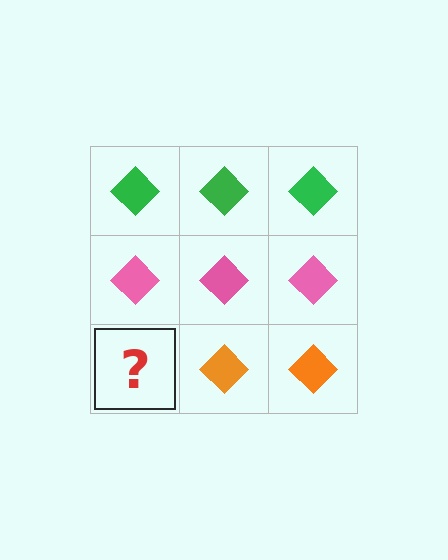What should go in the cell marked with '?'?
The missing cell should contain an orange diamond.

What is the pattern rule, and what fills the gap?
The rule is that each row has a consistent color. The gap should be filled with an orange diamond.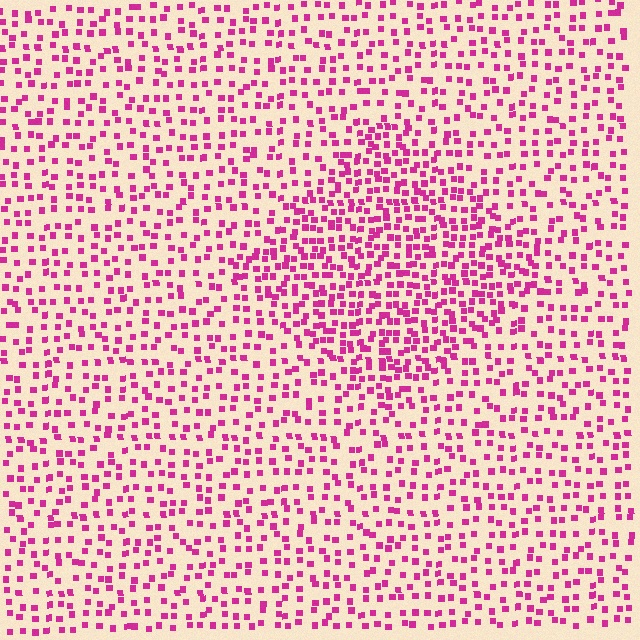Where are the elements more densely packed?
The elements are more densely packed inside the diamond boundary.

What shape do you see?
I see a diamond.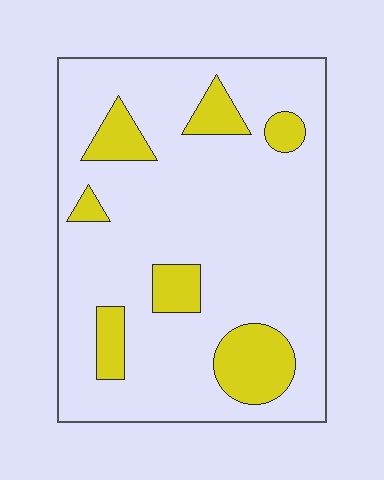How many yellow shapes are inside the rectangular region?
7.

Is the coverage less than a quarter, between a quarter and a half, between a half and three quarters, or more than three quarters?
Less than a quarter.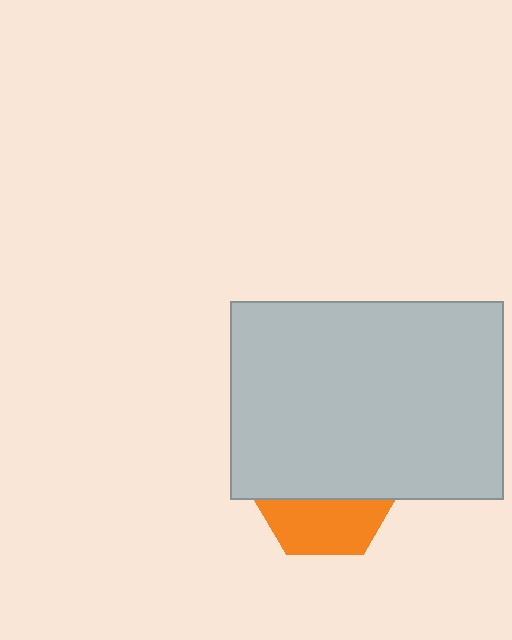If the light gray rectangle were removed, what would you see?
You would see the complete orange hexagon.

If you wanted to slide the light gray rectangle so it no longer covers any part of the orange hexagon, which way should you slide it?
Slide it up — that is the most direct way to separate the two shapes.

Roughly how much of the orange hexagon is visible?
A small part of it is visible (roughly 39%).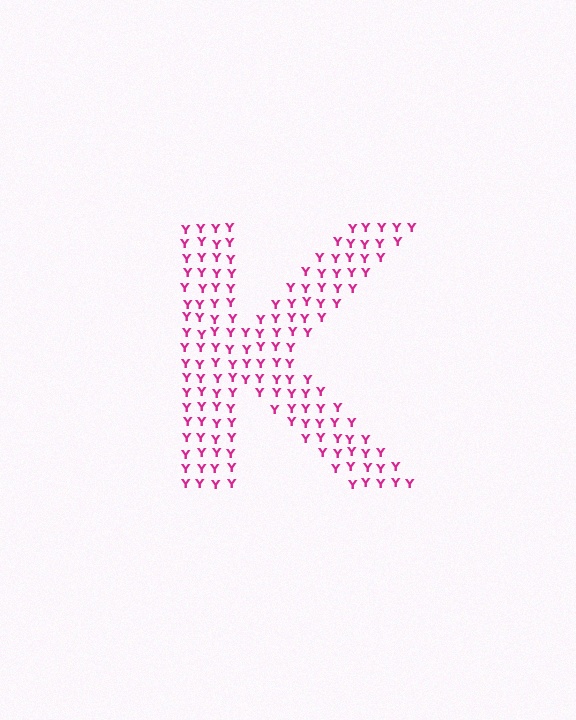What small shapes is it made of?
It is made of small letter Y's.